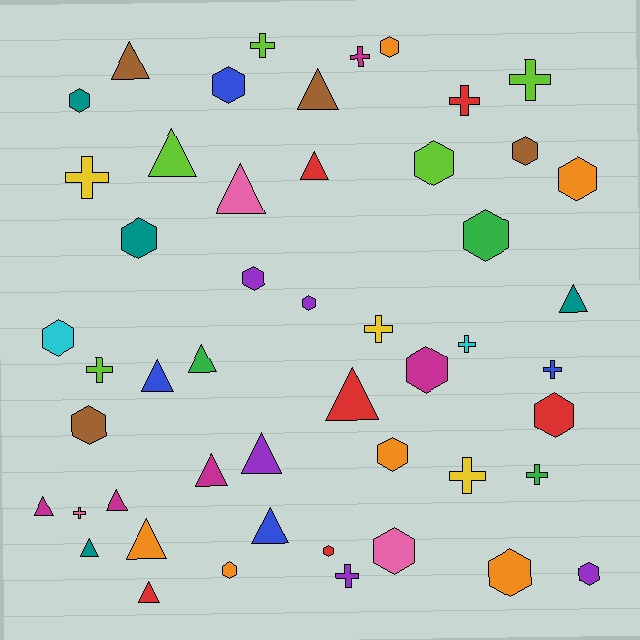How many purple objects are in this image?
There are 5 purple objects.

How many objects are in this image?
There are 50 objects.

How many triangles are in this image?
There are 17 triangles.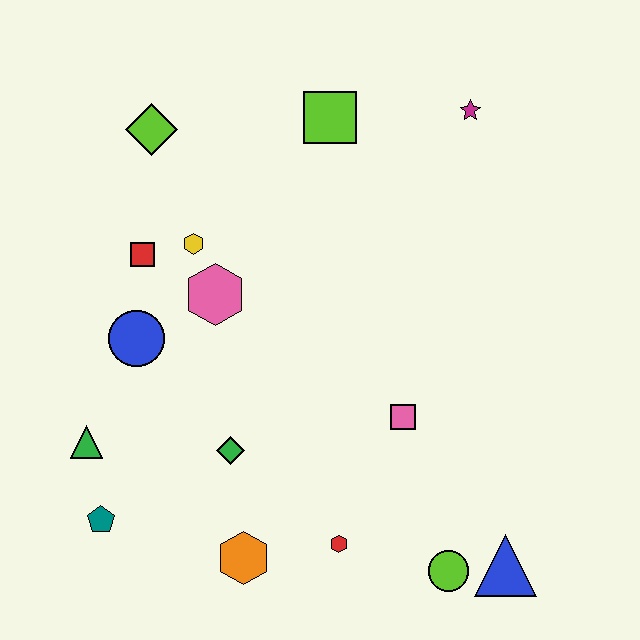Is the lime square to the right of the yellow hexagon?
Yes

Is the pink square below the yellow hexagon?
Yes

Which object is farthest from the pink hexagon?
The blue triangle is farthest from the pink hexagon.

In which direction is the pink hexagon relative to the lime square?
The pink hexagon is below the lime square.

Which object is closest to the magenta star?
The lime square is closest to the magenta star.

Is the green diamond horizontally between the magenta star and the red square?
Yes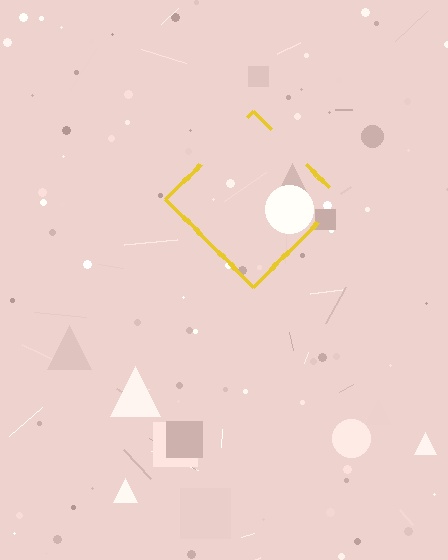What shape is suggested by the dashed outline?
The dashed outline suggests a diamond.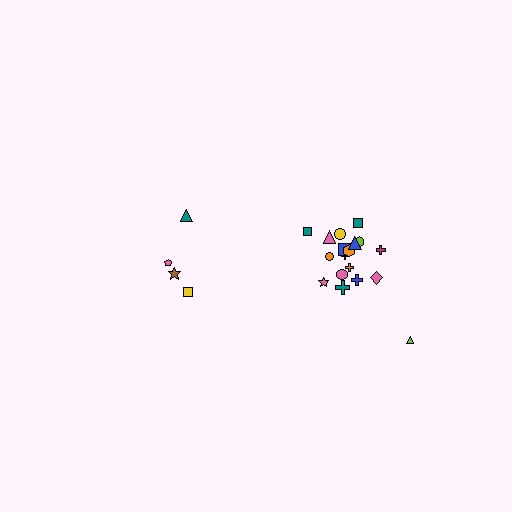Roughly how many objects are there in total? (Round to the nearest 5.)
Roughly 20 objects in total.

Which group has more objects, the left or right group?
The right group.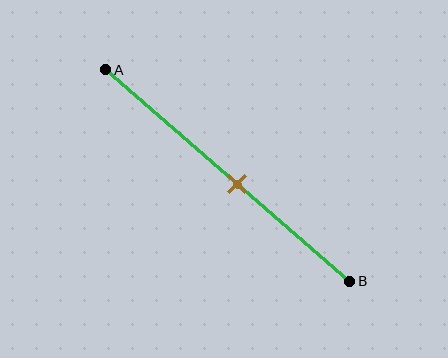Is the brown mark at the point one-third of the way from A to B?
No, the mark is at about 55% from A, not at the 33% one-third point.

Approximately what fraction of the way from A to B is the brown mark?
The brown mark is approximately 55% of the way from A to B.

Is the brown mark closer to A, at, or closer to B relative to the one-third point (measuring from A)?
The brown mark is closer to point B than the one-third point of segment AB.